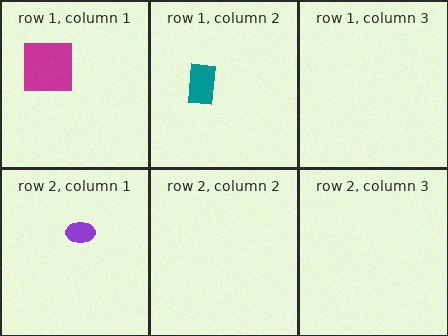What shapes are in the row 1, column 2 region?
The teal rectangle.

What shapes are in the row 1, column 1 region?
The magenta square.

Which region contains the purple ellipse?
The row 2, column 1 region.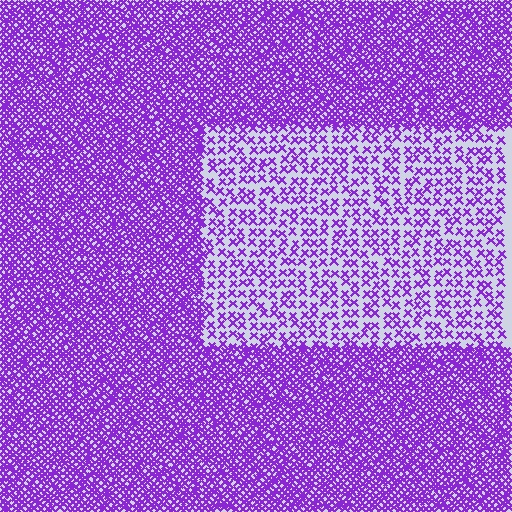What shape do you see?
I see a rectangle.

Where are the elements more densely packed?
The elements are more densely packed outside the rectangle boundary.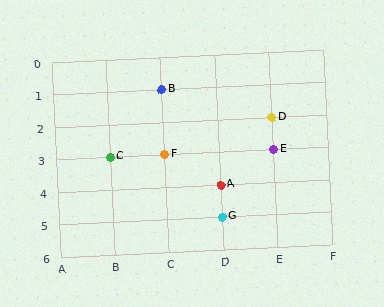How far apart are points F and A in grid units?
Points F and A are 1 column and 1 row apart (about 1.4 grid units diagonally).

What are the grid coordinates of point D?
Point D is at grid coordinates (E, 2).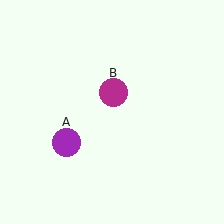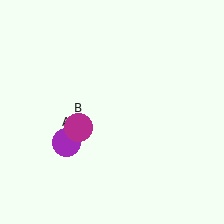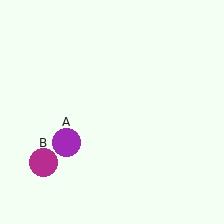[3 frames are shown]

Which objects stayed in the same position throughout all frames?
Purple circle (object A) remained stationary.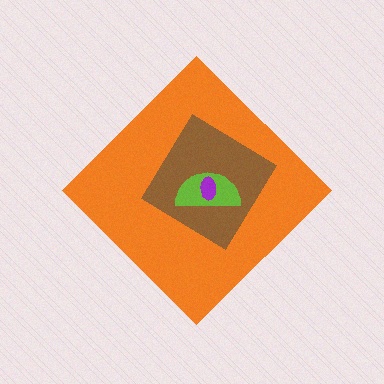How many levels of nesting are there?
4.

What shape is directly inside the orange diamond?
The brown diamond.